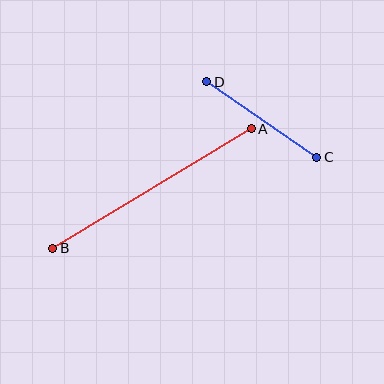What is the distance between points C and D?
The distance is approximately 133 pixels.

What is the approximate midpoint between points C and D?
The midpoint is at approximately (262, 119) pixels.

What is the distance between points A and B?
The distance is approximately 232 pixels.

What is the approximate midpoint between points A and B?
The midpoint is at approximately (152, 188) pixels.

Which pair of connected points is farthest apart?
Points A and B are farthest apart.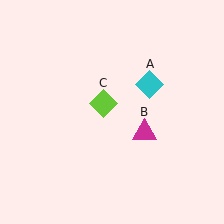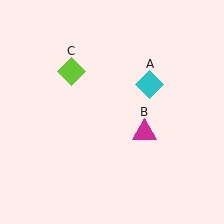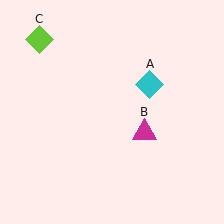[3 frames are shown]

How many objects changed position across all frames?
1 object changed position: lime diamond (object C).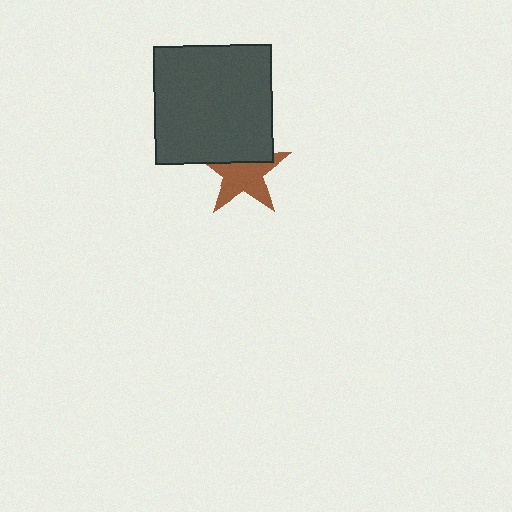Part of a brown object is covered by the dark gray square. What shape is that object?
It is a star.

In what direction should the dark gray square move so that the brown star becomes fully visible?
The dark gray square should move up. That is the shortest direction to clear the overlap and leave the brown star fully visible.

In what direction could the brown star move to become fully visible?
The brown star could move down. That would shift it out from behind the dark gray square entirely.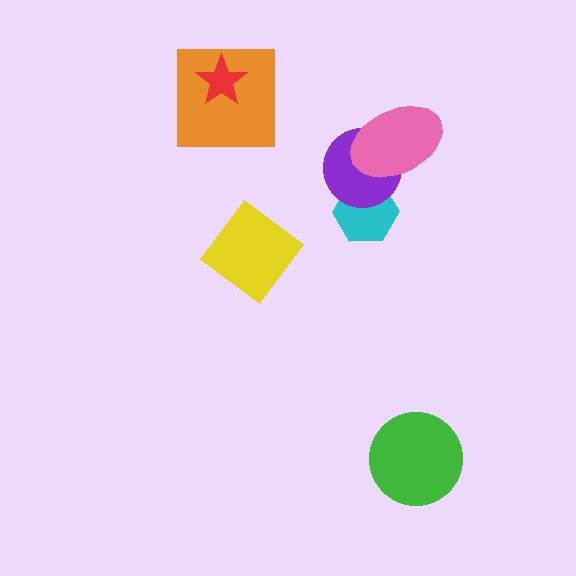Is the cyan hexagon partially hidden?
Yes, it is partially covered by another shape.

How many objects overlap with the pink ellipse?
1 object overlaps with the pink ellipse.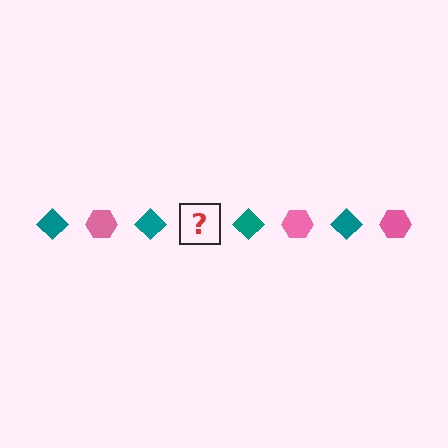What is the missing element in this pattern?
The missing element is a pink hexagon.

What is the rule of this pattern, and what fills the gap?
The rule is that the pattern alternates between teal diamond and pink hexagon. The gap should be filled with a pink hexagon.